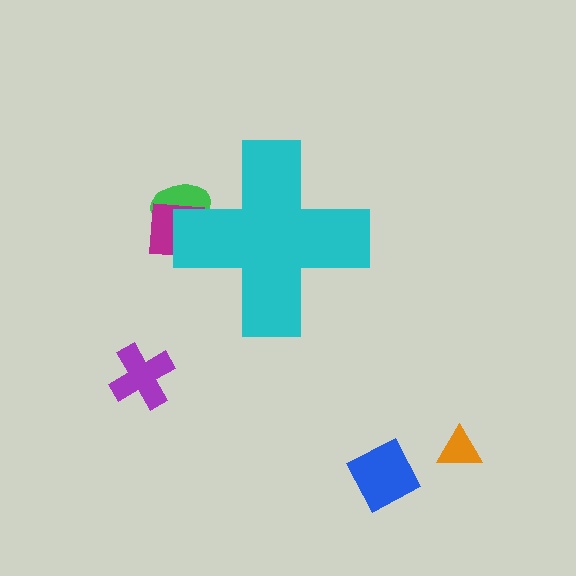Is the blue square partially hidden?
No, the blue square is fully visible.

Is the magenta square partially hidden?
Yes, the magenta square is partially hidden behind the cyan cross.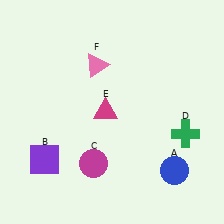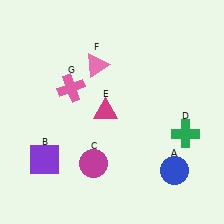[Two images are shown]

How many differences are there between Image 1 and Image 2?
There is 1 difference between the two images.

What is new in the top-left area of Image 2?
A pink cross (G) was added in the top-left area of Image 2.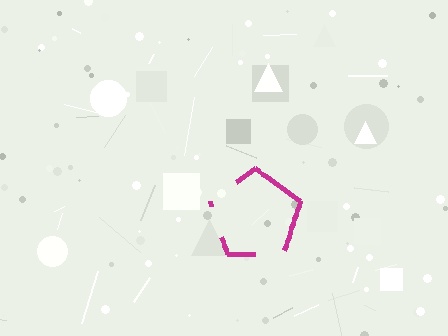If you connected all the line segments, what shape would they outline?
They would outline a pentagon.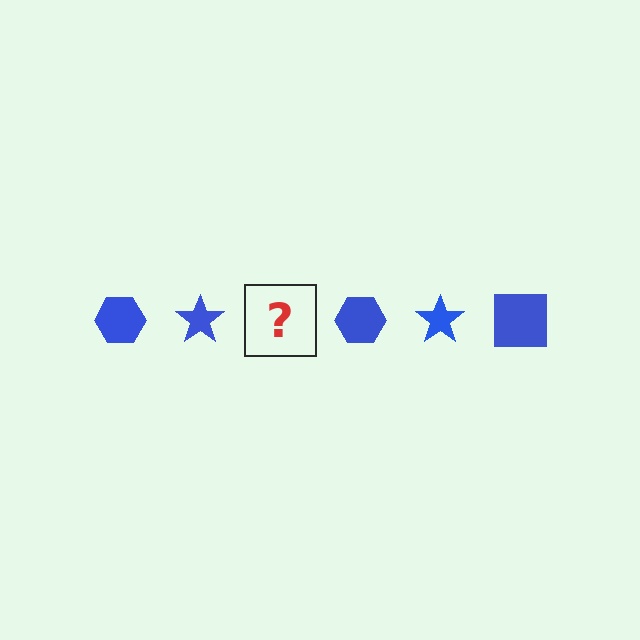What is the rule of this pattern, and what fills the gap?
The rule is that the pattern cycles through hexagon, star, square shapes in blue. The gap should be filled with a blue square.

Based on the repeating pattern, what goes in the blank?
The blank should be a blue square.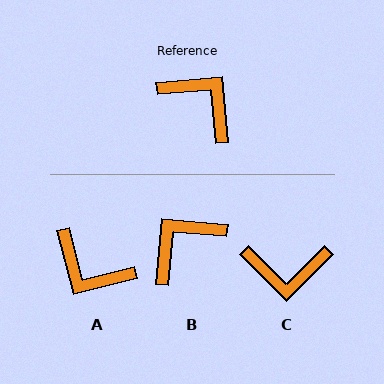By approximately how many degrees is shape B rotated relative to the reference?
Approximately 80 degrees counter-clockwise.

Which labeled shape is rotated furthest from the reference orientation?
A, about 171 degrees away.